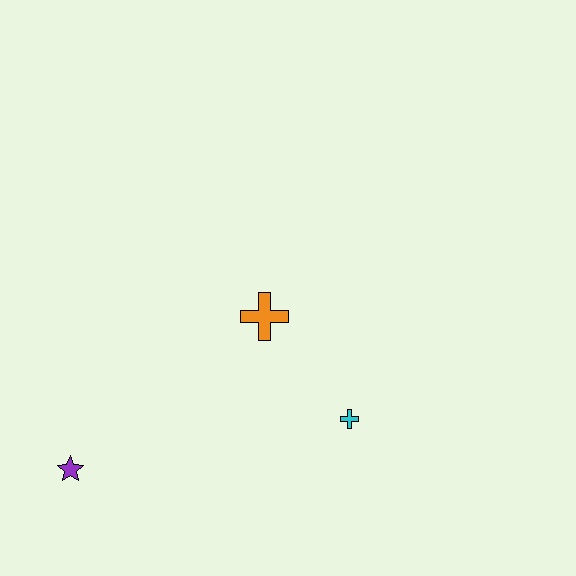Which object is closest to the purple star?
The orange cross is closest to the purple star.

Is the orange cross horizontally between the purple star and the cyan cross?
Yes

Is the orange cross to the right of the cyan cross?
No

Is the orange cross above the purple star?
Yes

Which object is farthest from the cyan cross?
The purple star is farthest from the cyan cross.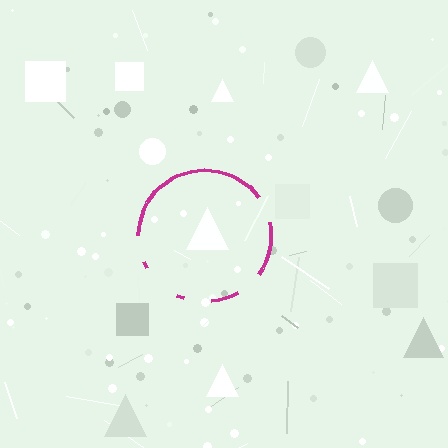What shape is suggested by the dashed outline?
The dashed outline suggests a circle.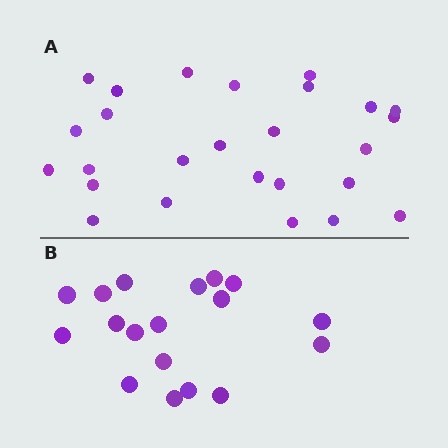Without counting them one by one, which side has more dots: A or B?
Region A (the top region) has more dots.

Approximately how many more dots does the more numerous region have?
Region A has roughly 8 or so more dots than region B.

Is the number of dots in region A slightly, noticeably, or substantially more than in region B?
Region A has noticeably more, but not dramatically so. The ratio is roughly 1.4 to 1.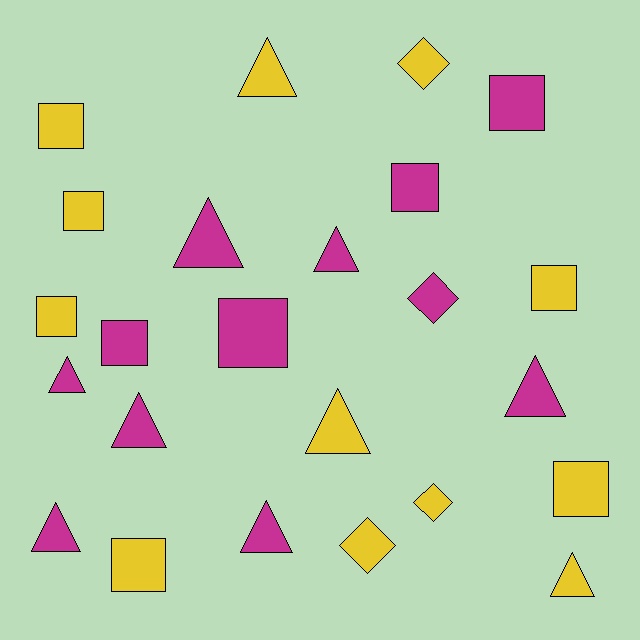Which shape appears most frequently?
Triangle, with 10 objects.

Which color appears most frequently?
Yellow, with 12 objects.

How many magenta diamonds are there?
There is 1 magenta diamond.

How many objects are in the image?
There are 24 objects.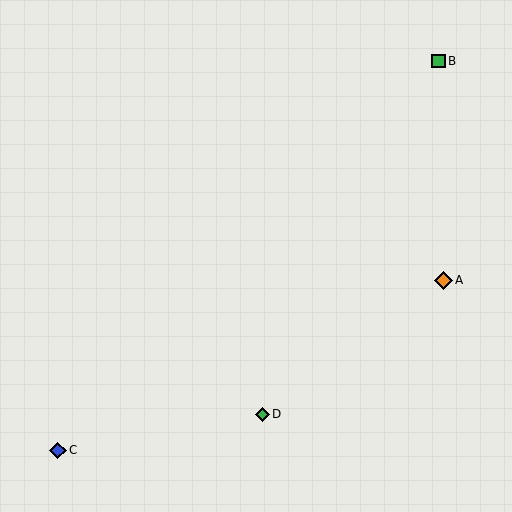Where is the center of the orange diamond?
The center of the orange diamond is at (443, 280).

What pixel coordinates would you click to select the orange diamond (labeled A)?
Click at (443, 280) to select the orange diamond A.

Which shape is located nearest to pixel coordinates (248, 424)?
The green diamond (labeled D) at (262, 414) is nearest to that location.